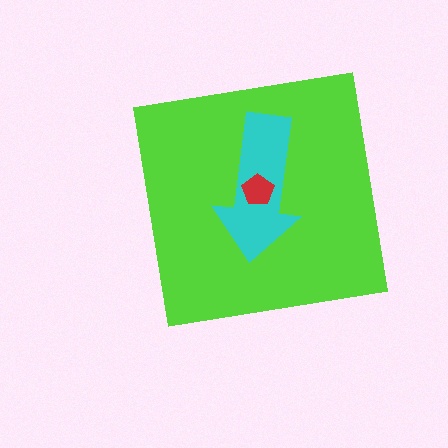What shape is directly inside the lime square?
The cyan arrow.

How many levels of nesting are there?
3.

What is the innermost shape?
The red pentagon.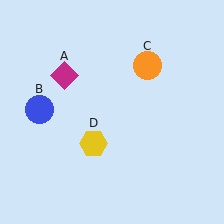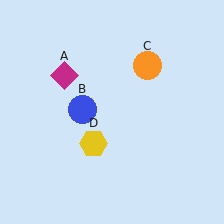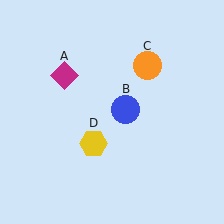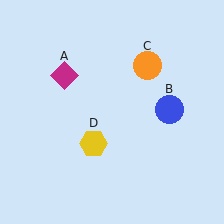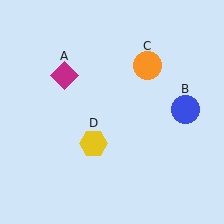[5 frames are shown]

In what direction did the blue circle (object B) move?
The blue circle (object B) moved right.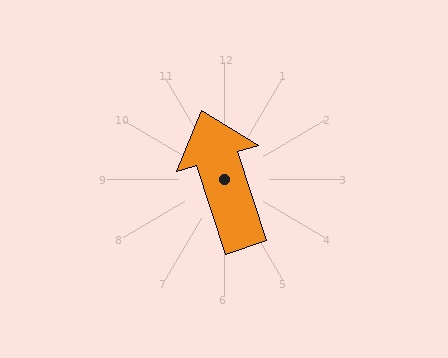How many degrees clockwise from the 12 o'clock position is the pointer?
Approximately 342 degrees.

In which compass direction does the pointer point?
North.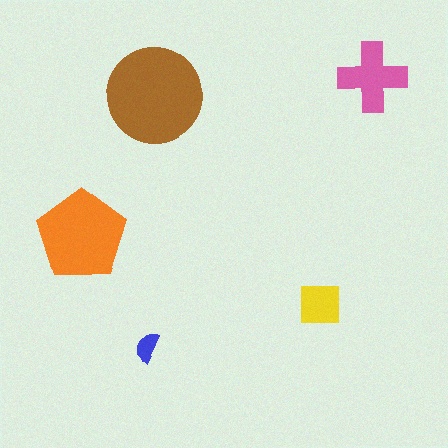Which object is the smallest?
The blue semicircle.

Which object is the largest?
The brown circle.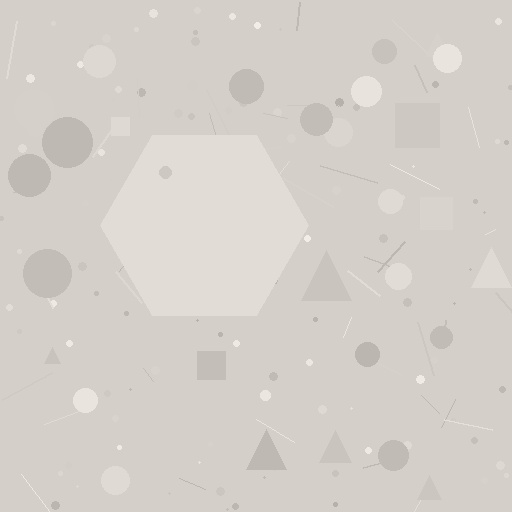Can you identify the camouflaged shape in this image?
The camouflaged shape is a hexagon.